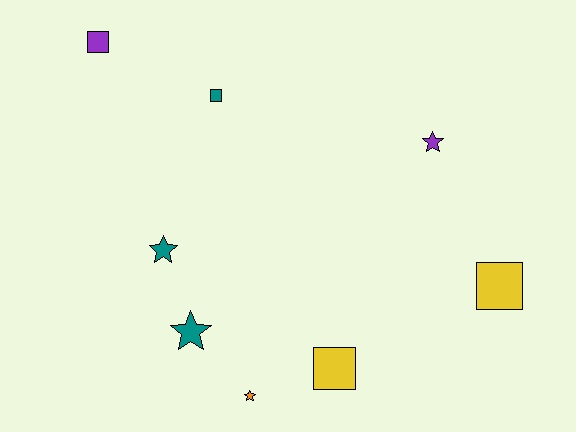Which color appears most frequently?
Teal, with 3 objects.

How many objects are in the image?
There are 8 objects.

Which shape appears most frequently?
Star, with 4 objects.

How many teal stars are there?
There are 2 teal stars.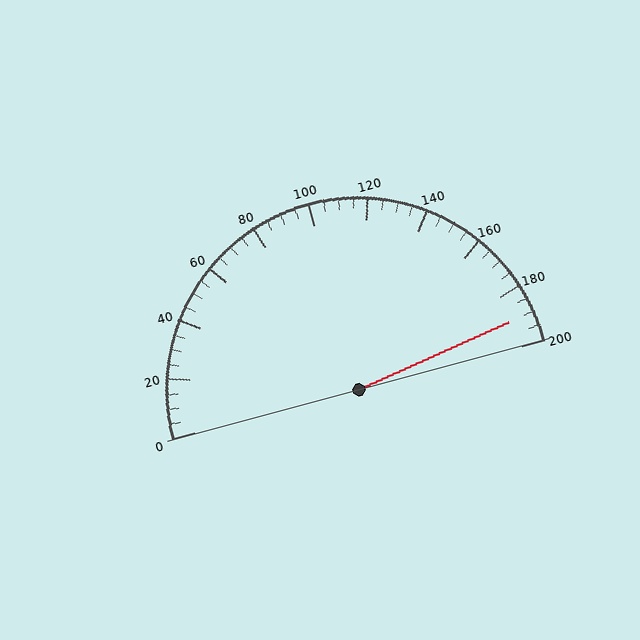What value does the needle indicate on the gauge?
The needle indicates approximately 190.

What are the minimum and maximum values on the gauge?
The gauge ranges from 0 to 200.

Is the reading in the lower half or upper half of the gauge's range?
The reading is in the upper half of the range (0 to 200).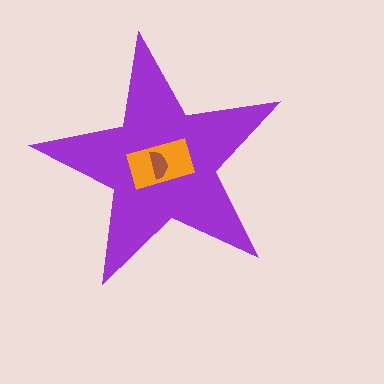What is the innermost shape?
The brown semicircle.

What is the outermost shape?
The purple star.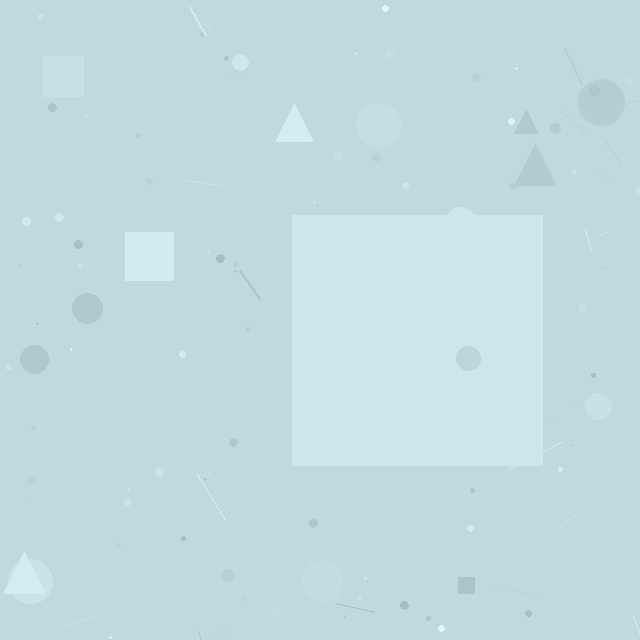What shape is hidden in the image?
A square is hidden in the image.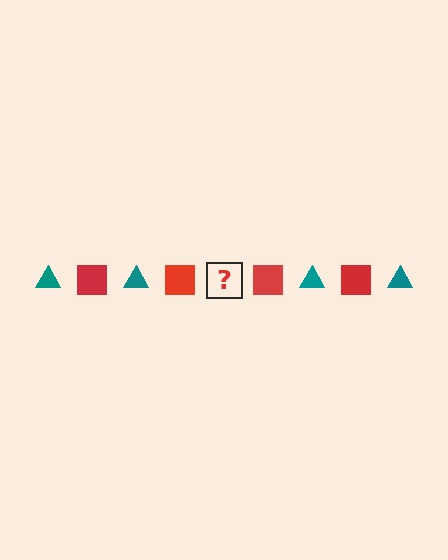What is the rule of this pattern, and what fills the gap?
The rule is that the pattern alternates between teal triangle and red square. The gap should be filled with a teal triangle.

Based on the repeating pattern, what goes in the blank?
The blank should be a teal triangle.